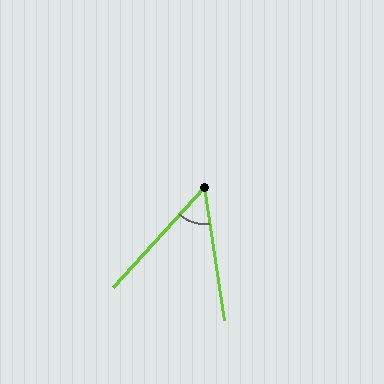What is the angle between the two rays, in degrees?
Approximately 51 degrees.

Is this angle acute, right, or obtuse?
It is acute.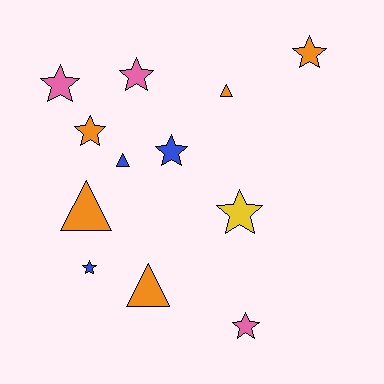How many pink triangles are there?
There are no pink triangles.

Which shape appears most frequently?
Star, with 8 objects.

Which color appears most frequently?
Orange, with 5 objects.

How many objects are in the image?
There are 12 objects.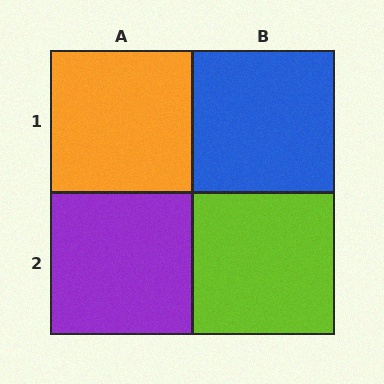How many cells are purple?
1 cell is purple.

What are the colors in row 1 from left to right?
Orange, blue.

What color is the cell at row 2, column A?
Purple.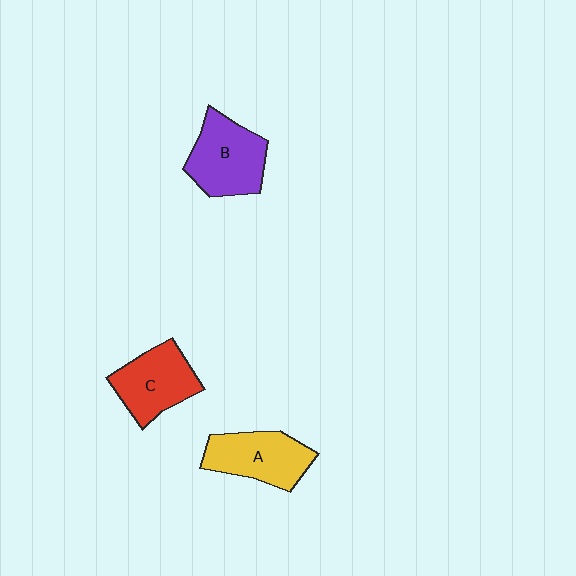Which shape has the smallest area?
Shape C (red).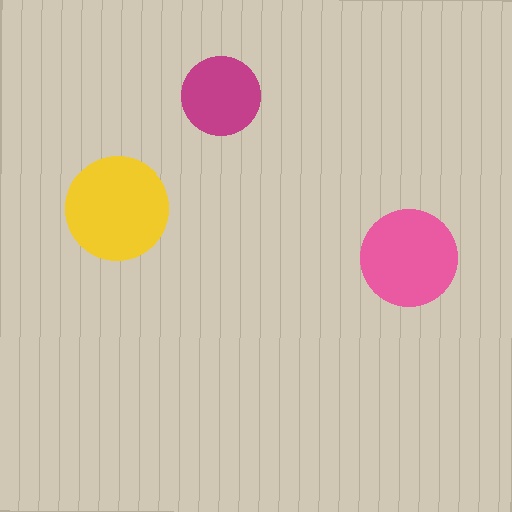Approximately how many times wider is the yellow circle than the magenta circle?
About 1.5 times wider.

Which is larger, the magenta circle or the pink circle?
The pink one.